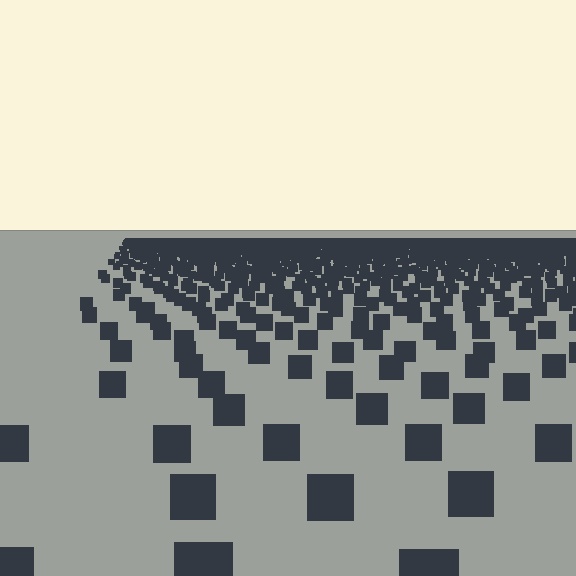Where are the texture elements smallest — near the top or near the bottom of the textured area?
Near the top.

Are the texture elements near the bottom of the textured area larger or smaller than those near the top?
Larger. Near the bottom, elements are closer to the viewer and appear at a bigger on-screen size.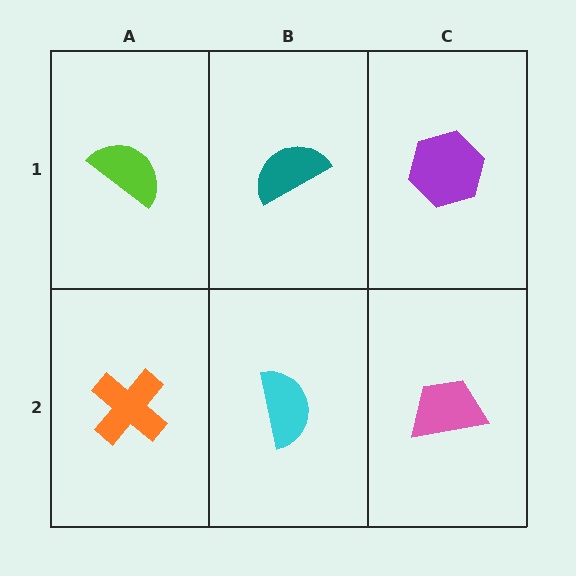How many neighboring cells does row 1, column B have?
3.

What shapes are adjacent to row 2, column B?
A teal semicircle (row 1, column B), an orange cross (row 2, column A), a pink trapezoid (row 2, column C).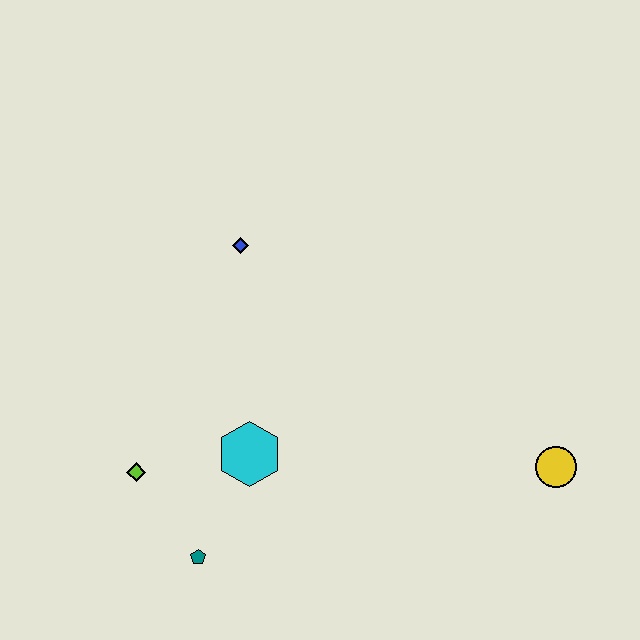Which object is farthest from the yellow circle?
The lime diamond is farthest from the yellow circle.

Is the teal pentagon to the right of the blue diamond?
No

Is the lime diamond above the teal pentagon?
Yes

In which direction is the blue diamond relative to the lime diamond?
The blue diamond is above the lime diamond.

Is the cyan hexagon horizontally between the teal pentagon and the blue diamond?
No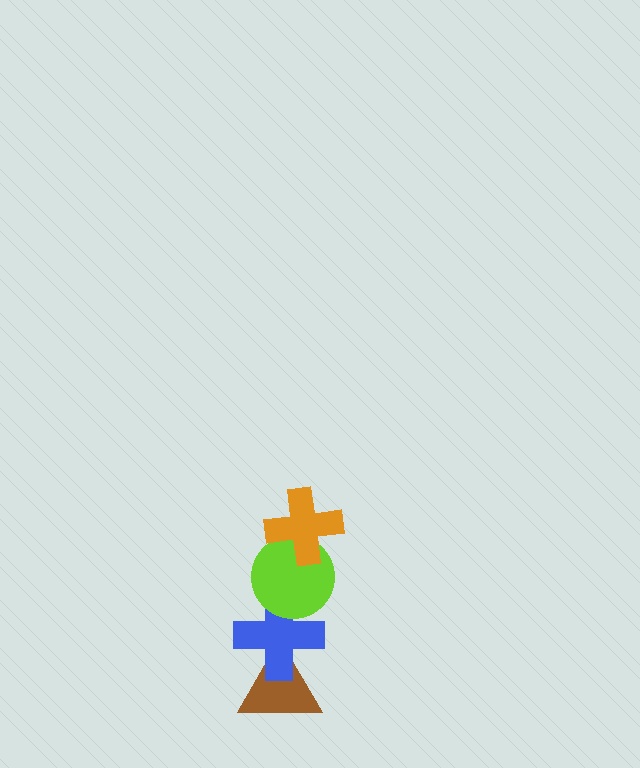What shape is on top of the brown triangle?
The blue cross is on top of the brown triangle.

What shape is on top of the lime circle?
The orange cross is on top of the lime circle.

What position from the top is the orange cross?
The orange cross is 1st from the top.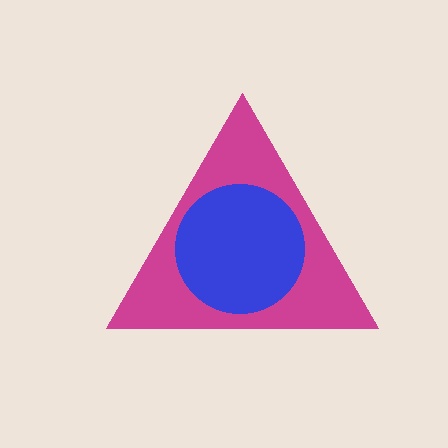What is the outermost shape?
The magenta triangle.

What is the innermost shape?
The blue circle.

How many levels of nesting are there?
2.